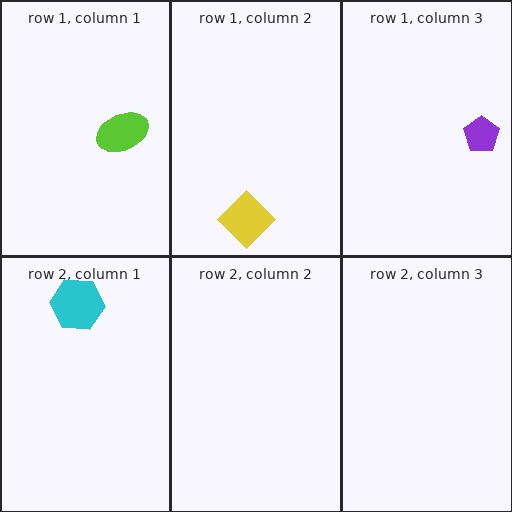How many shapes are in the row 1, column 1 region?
1.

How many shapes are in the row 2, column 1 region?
1.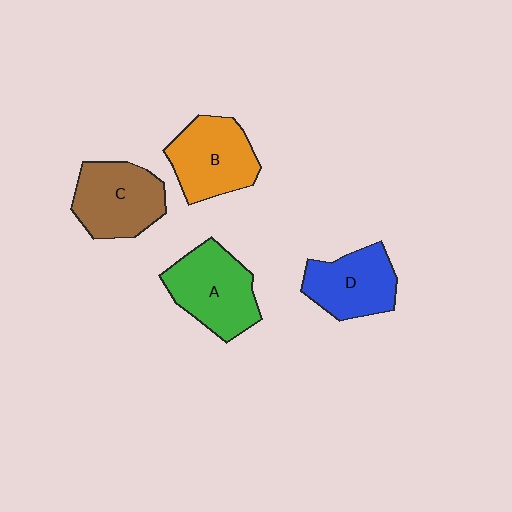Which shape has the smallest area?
Shape D (blue).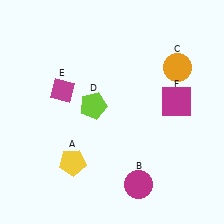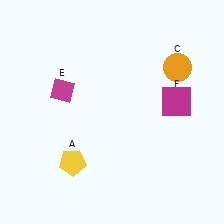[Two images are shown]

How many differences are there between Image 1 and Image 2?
There are 2 differences between the two images.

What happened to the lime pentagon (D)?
The lime pentagon (D) was removed in Image 2. It was in the top-left area of Image 1.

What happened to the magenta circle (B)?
The magenta circle (B) was removed in Image 2. It was in the bottom-right area of Image 1.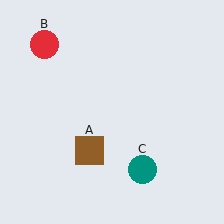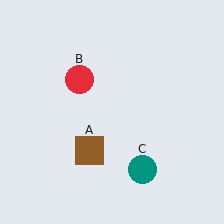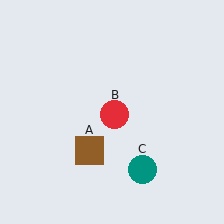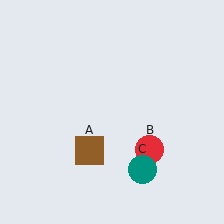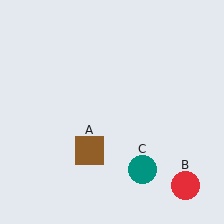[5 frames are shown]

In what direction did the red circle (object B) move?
The red circle (object B) moved down and to the right.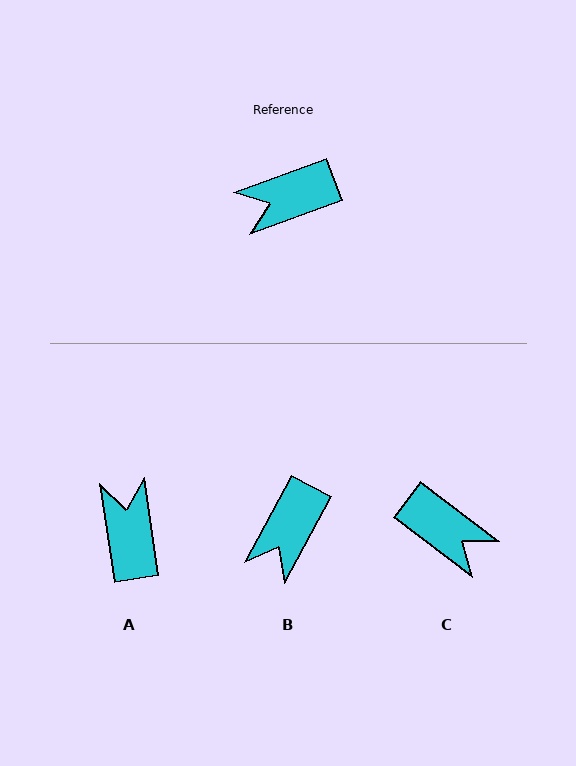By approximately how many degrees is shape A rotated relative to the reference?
Approximately 102 degrees clockwise.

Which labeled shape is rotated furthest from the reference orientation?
C, about 122 degrees away.